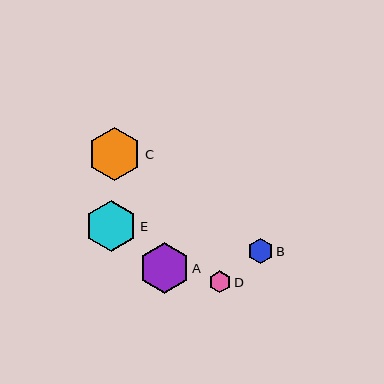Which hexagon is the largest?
Hexagon C is the largest with a size of approximately 54 pixels.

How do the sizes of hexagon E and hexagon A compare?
Hexagon E and hexagon A are approximately the same size.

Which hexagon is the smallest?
Hexagon D is the smallest with a size of approximately 22 pixels.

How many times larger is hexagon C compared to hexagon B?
Hexagon C is approximately 2.1 times the size of hexagon B.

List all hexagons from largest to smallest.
From largest to smallest: C, E, A, B, D.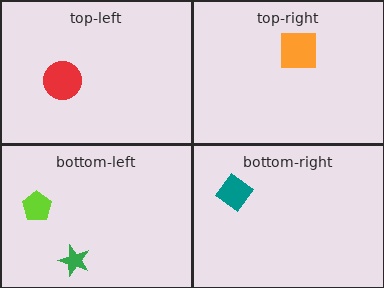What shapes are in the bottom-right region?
The teal diamond.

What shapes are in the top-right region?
The orange square.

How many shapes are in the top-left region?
1.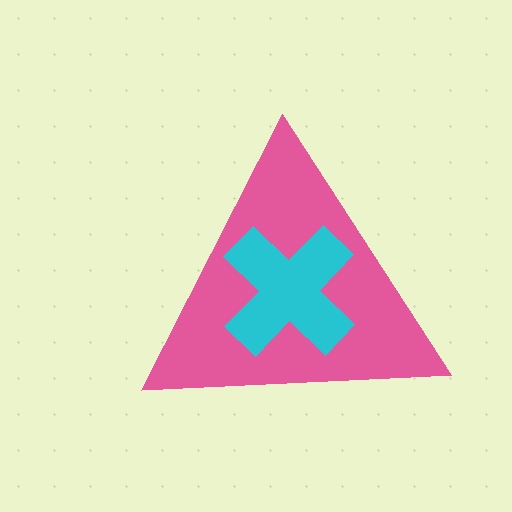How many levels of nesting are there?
2.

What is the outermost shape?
The pink triangle.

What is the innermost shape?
The cyan cross.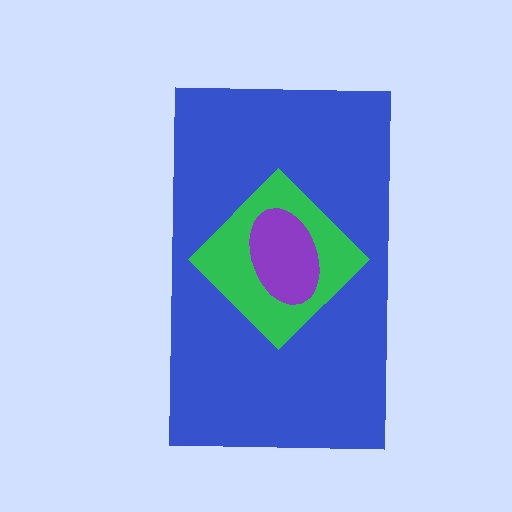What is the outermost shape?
The blue rectangle.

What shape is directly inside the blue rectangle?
The green diamond.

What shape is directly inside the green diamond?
The purple ellipse.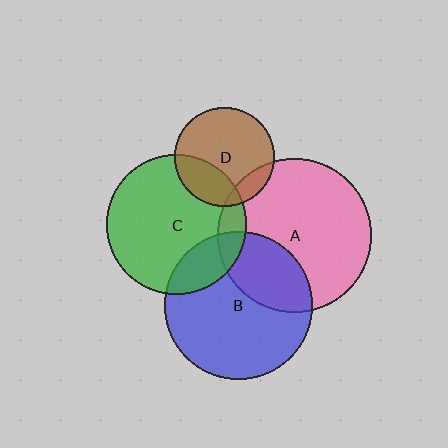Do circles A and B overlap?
Yes.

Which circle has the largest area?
Circle A (pink).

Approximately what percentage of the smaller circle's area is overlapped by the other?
Approximately 30%.